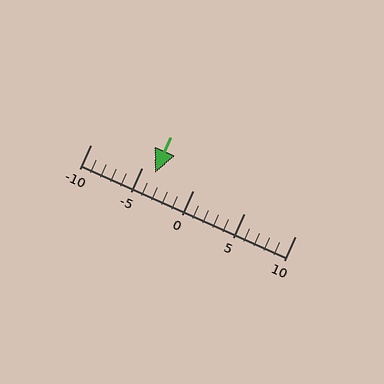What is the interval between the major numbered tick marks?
The major tick marks are spaced 5 units apart.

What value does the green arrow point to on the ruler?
The green arrow points to approximately -4.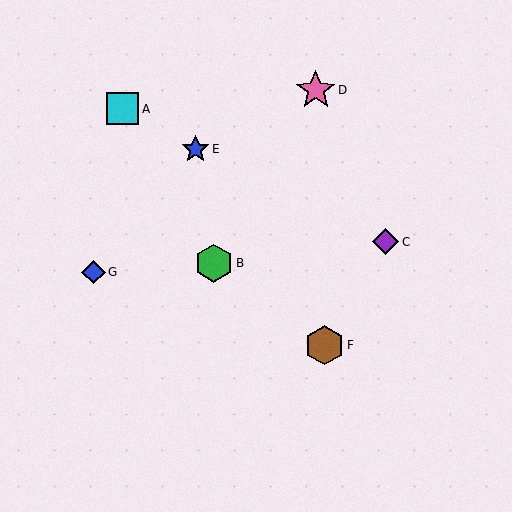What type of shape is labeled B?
Shape B is a green hexagon.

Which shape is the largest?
The brown hexagon (labeled F) is the largest.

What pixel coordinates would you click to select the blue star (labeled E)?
Click at (196, 149) to select the blue star E.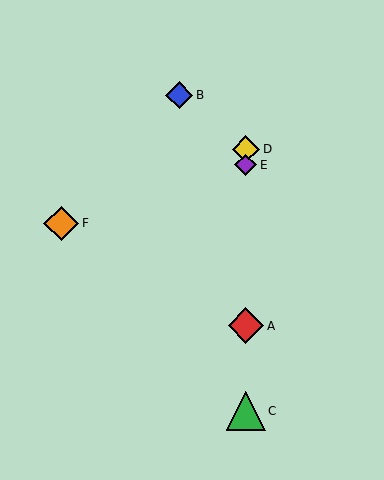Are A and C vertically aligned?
Yes, both are at x≈246.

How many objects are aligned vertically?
4 objects (A, C, D, E) are aligned vertically.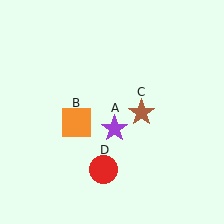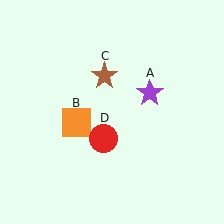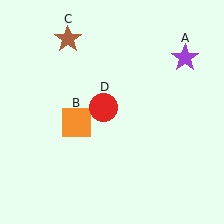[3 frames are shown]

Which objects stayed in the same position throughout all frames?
Orange square (object B) remained stationary.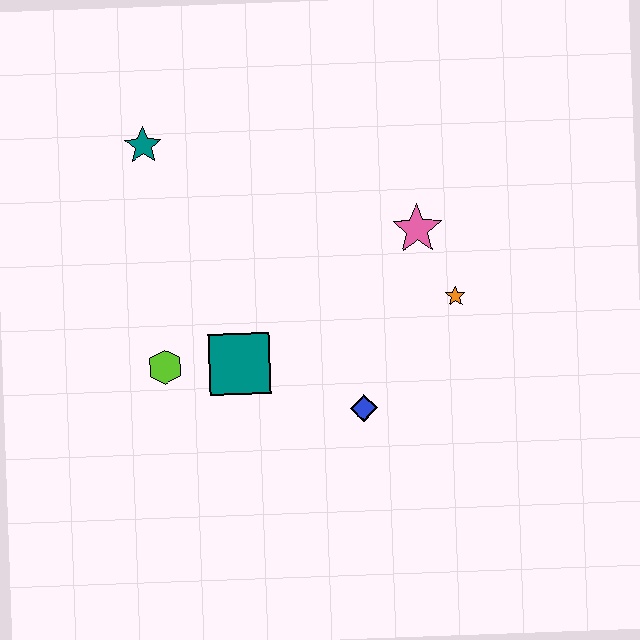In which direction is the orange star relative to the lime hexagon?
The orange star is to the right of the lime hexagon.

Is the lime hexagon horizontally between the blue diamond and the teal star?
Yes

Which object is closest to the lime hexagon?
The teal square is closest to the lime hexagon.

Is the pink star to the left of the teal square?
No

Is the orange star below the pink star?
Yes